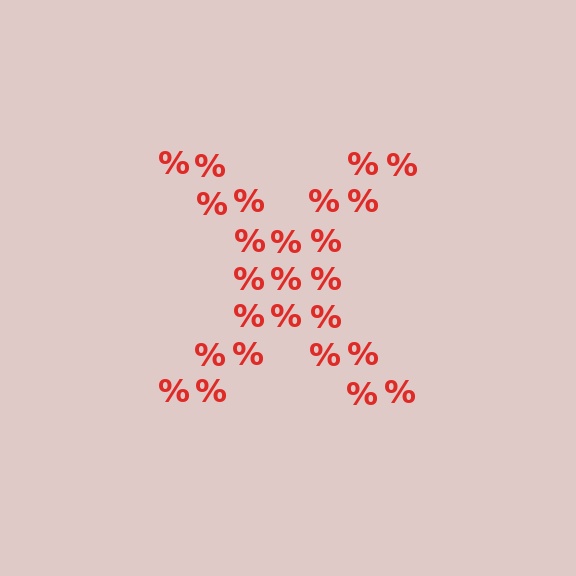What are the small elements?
The small elements are percent signs.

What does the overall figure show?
The overall figure shows the letter X.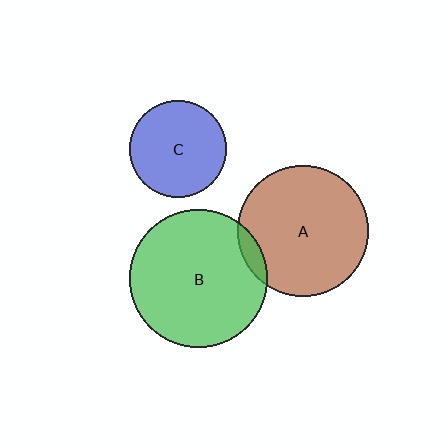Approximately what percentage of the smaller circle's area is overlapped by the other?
Approximately 5%.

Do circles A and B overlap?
Yes.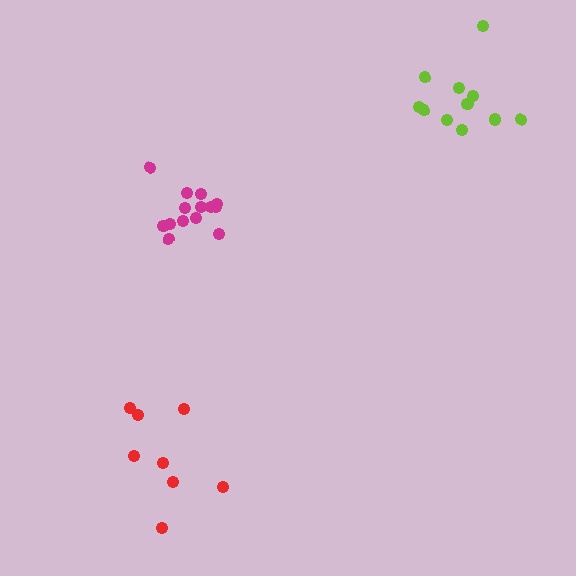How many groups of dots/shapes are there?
There are 3 groups.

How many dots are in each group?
Group 1: 14 dots, Group 2: 8 dots, Group 3: 12 dots (34 total).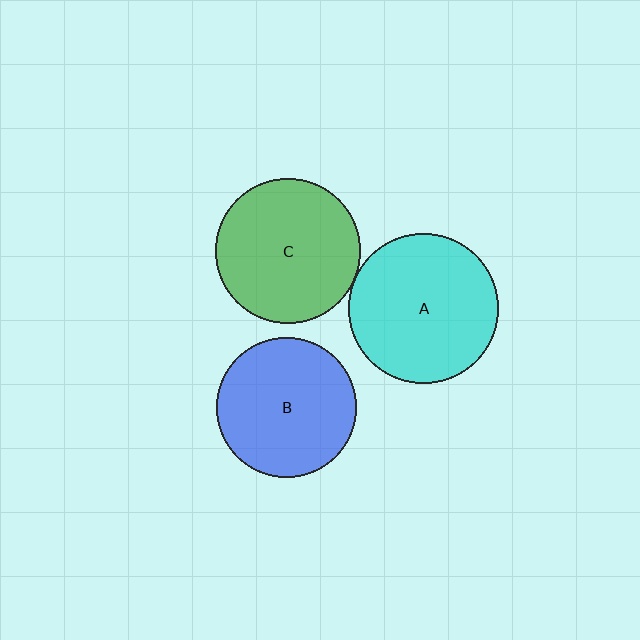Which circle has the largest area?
Circle A (cyan).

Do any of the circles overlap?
No, none of the circles overlap.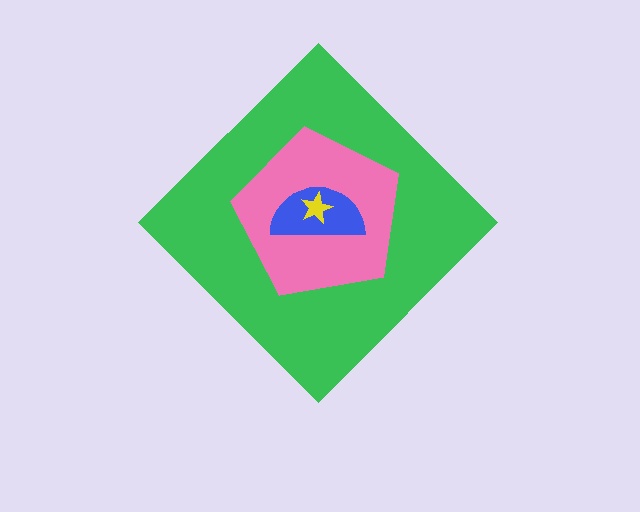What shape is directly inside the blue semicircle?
The yellow star.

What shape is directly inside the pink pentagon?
The blue semicircle.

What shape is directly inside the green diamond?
The pink pentagon.